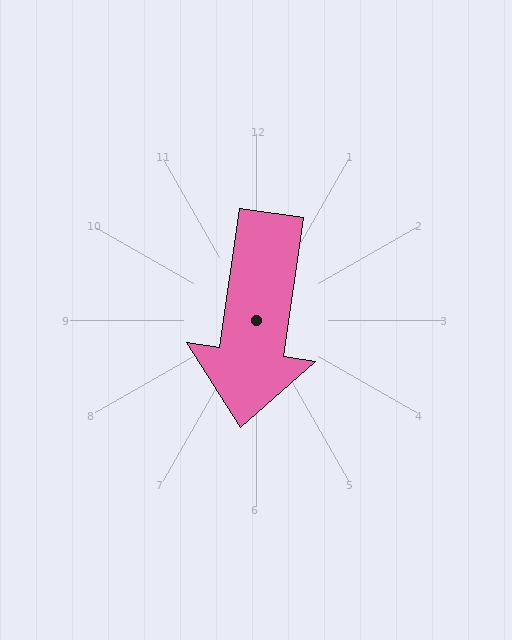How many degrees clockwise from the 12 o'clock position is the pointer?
Approximately 188 degrees.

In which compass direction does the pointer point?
South.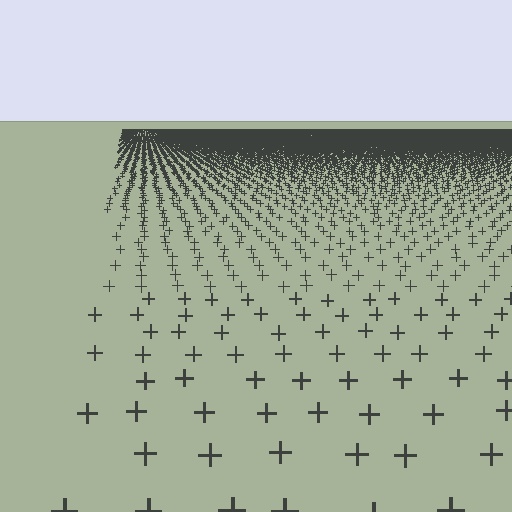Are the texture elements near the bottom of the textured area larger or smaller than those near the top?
Larger. Near the bottom, elements are closer to the viewer and appear at a bigger on-screen size.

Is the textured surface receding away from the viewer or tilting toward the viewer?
The surface is receding away from the viewer. Texture elements get smaller and denser toward the top.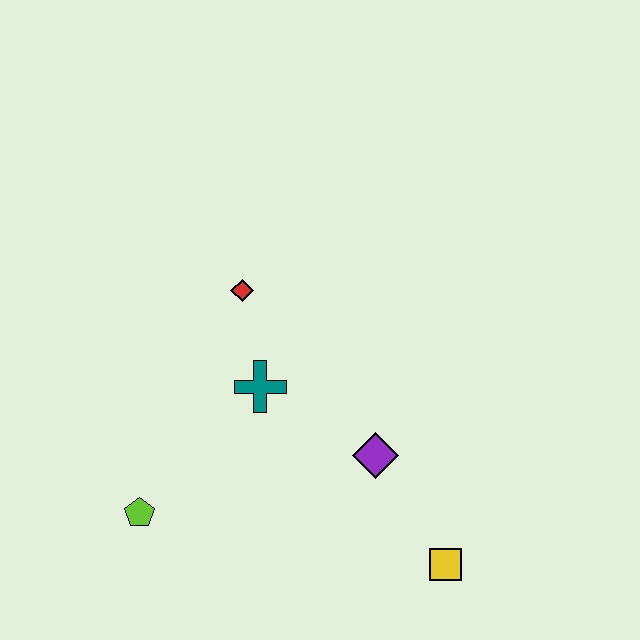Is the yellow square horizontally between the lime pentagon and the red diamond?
No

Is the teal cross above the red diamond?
No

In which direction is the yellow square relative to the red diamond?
The yellow square is below the red diamond.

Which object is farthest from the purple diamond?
The lime pentagon is farthest from the purple diamond.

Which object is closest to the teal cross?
The red diamond is closest to the teal cross.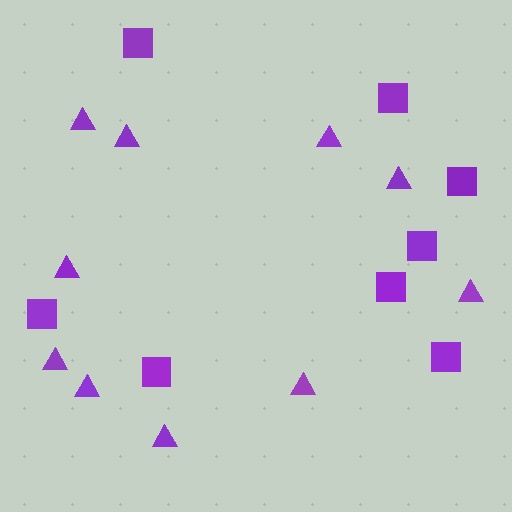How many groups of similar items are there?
There are 2 groups: one group of squares (8) and one group of triangles (10).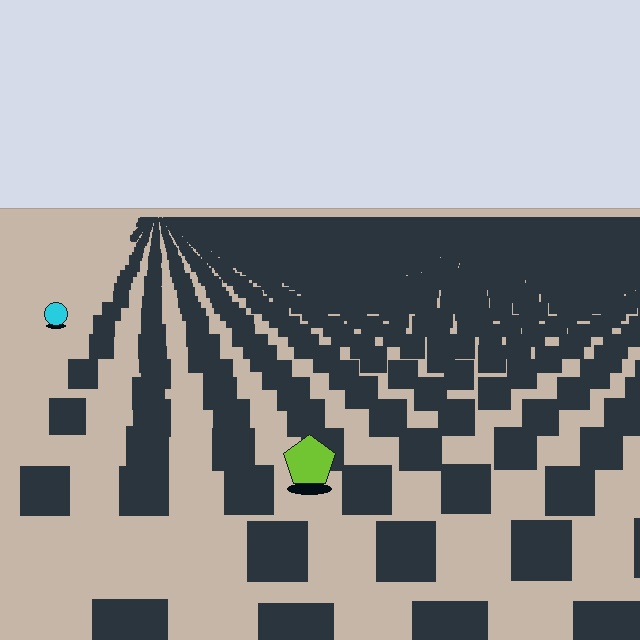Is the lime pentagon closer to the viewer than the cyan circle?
Yes. The lime pentagon is closer — you can tell from the texture gradient: the ground texture is coarser near it.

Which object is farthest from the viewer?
The cyan circle is farthest from the viewer. It appears smaller and the ground texture around it is denser.